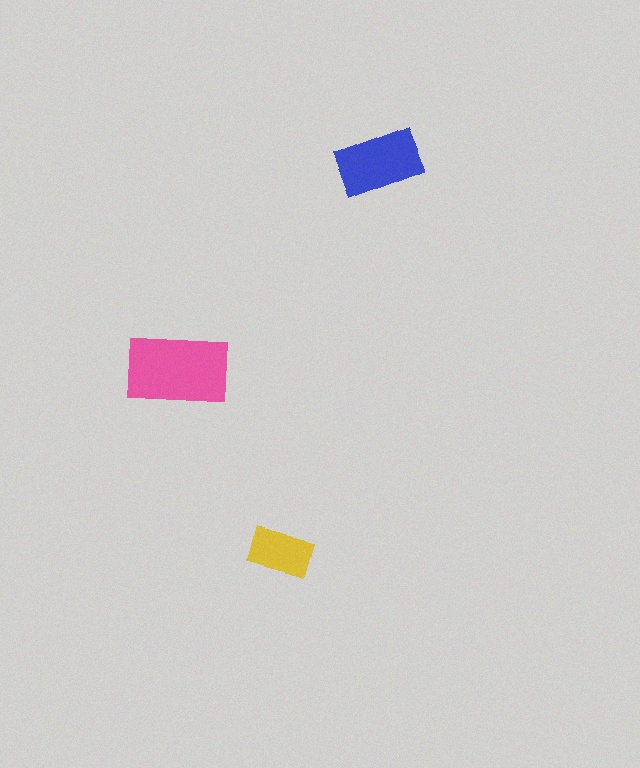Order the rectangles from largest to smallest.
the pink one, the blue one, the yellow one.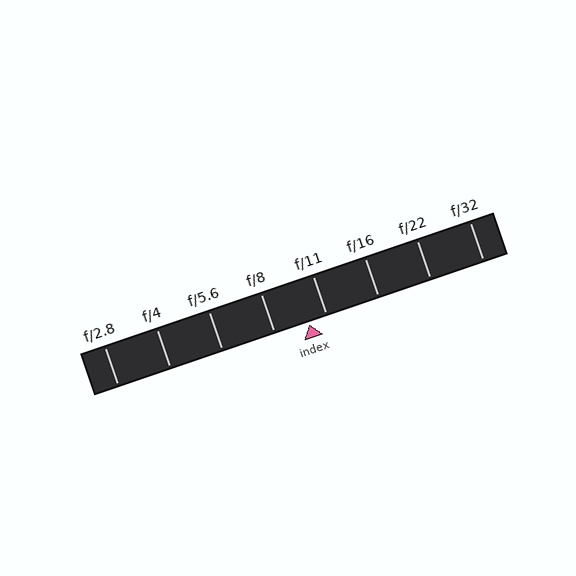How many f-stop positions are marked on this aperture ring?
There are 8 f-stop positions marked.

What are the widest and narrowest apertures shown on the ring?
The widest aperture shown is f/2.8 and the narrowest is f/32.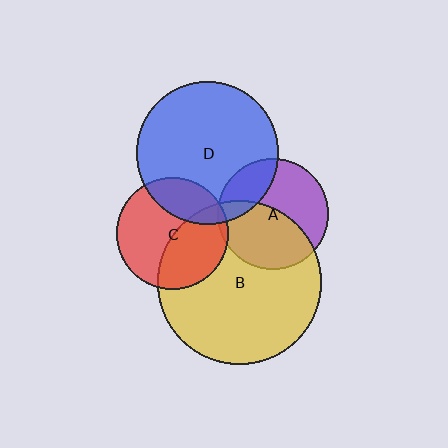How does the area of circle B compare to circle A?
Approximately 2.2 times.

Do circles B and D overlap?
Yes.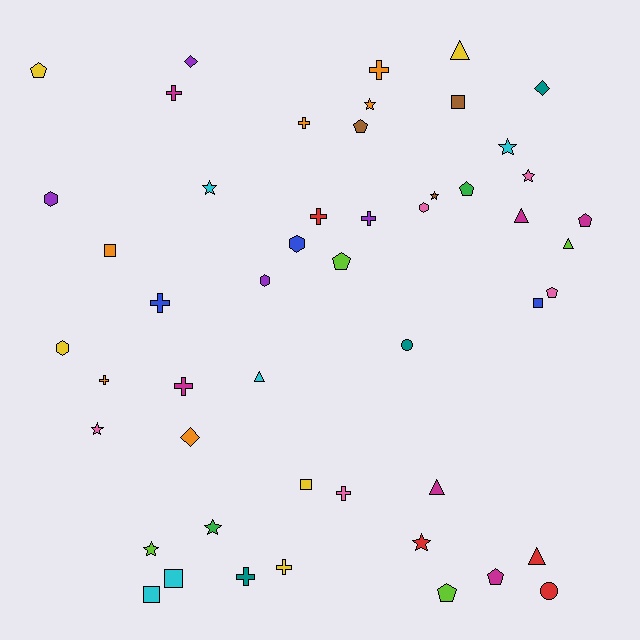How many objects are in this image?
There are 50 objects.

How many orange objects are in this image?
There are 6 orange objects.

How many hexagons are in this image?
There are 5 hexagons.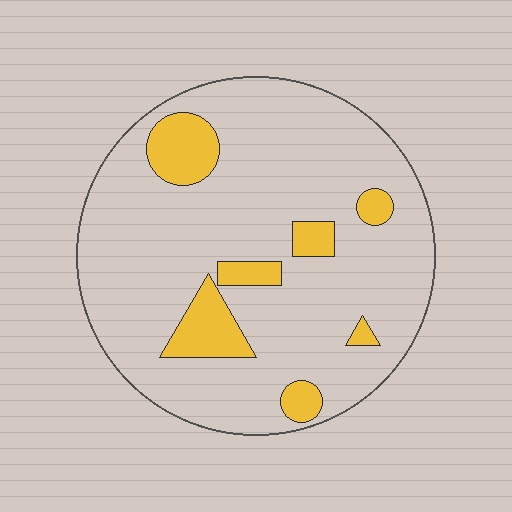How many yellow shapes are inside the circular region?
7.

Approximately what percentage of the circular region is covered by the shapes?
Approximately 15%.